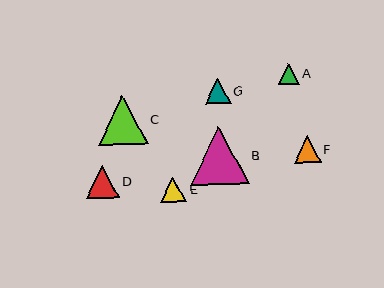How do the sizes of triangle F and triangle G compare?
Triangle F and triangle G are approximately the same size.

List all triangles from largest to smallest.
From largest to smallest: B, C, D, F, E, G, A.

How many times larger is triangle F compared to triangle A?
Triangle F is approximately 1.3 times the size of triangle A.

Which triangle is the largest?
Triangle B is the largest with a size of approximately 58 pixels.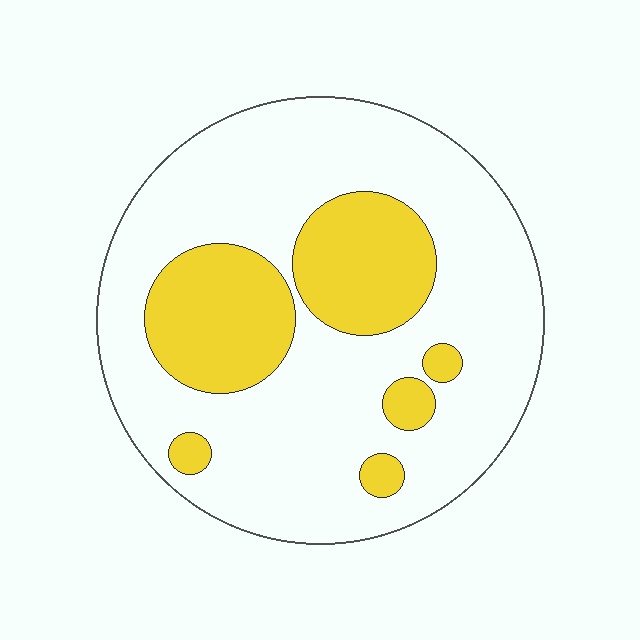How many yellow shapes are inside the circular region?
6.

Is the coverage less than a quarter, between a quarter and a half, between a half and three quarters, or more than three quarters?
Between a quarter and a half.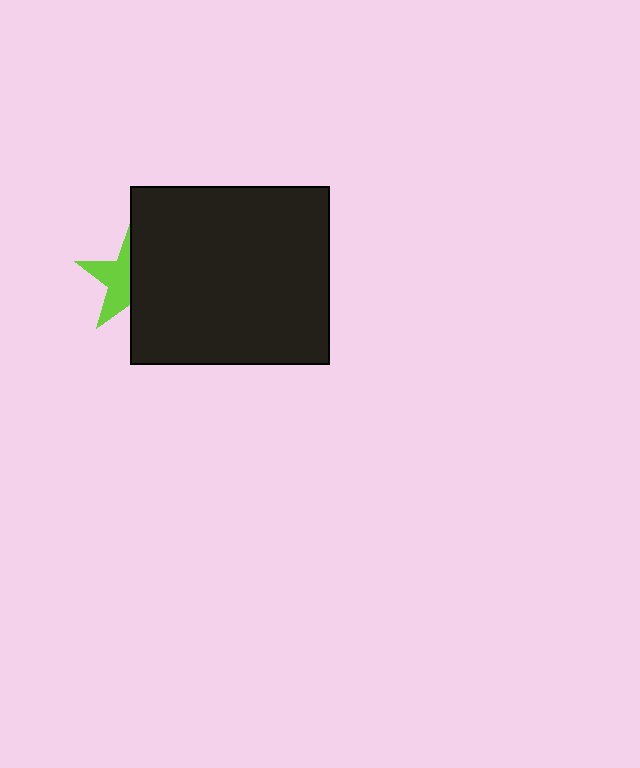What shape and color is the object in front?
The object in front is a black rectangle.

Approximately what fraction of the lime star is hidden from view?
Roughly 54% of the lime star is hidden behind the black rectangle.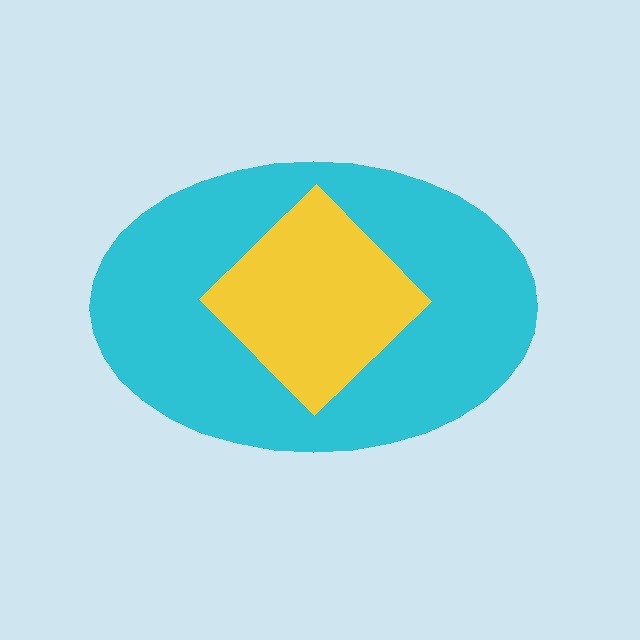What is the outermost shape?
The cyan ellipse.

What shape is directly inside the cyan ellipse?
The yellow diamond.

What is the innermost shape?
The yellow diamond.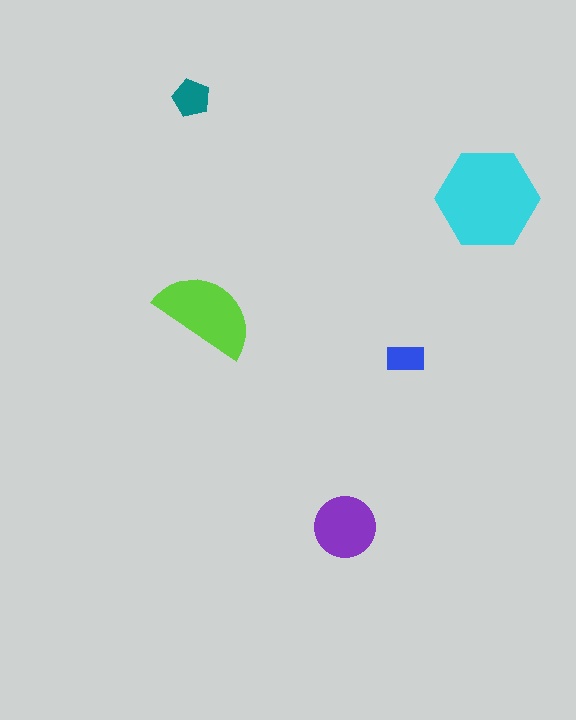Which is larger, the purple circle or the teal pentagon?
The purple circle.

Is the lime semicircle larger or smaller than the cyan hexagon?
Smaller.